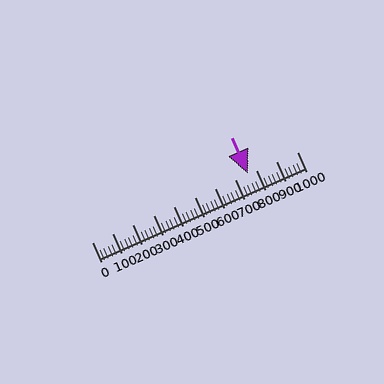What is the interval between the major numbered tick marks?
The major tick marks are spaced 100 units apart.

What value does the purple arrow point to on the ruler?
The purple arrow points to approximately 760.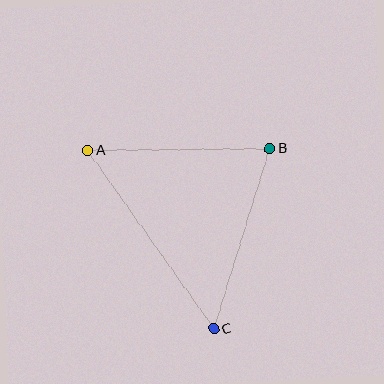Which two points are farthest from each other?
Points A and C are farthest from each other.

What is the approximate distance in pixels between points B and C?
The distance between B and C is approximately 189 pixels.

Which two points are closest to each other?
Points A and B are closest to each other.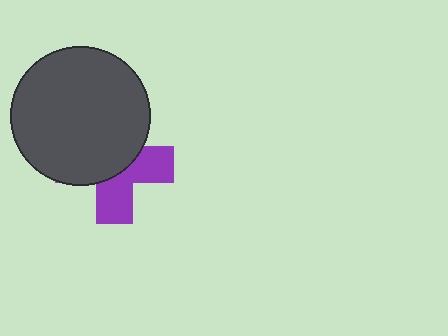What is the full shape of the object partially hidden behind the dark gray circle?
The partially hidden object is a purple cross.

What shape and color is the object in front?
The object in front is a dark gray circle.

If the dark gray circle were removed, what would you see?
You would see the complete purple cross.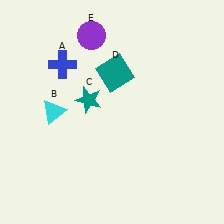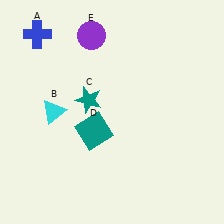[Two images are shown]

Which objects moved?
The objects that moved are: the blue cross (A), the teal square (D).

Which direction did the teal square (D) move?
The teal square (D) moved down.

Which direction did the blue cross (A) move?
The blue cross (A) moved up.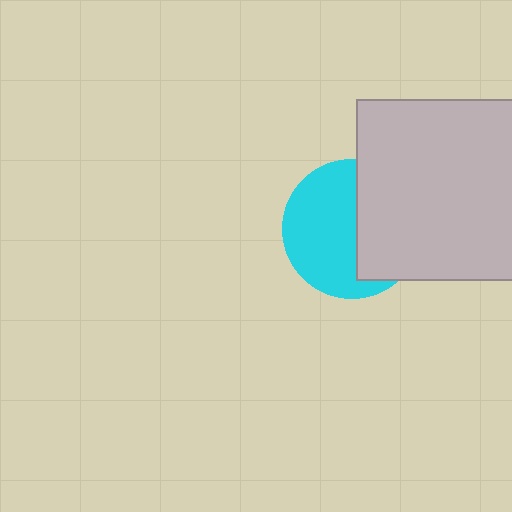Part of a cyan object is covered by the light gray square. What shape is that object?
It is a circle.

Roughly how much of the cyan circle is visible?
About half of it is visible (roughly 56%).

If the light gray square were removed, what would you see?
You would see the complete cyan circle.